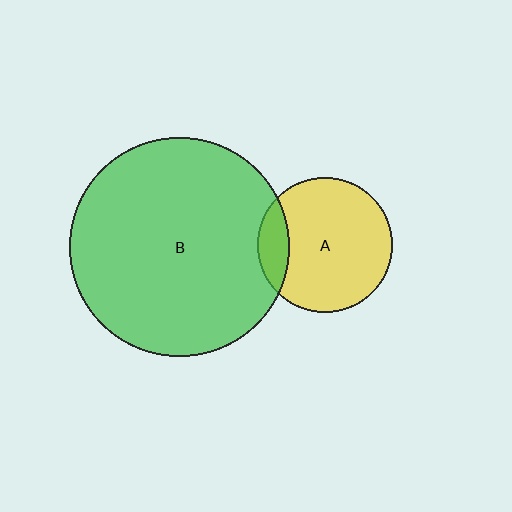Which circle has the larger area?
Circle B (green).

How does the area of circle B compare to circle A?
Approximately 2.7 times.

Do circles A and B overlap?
Yes.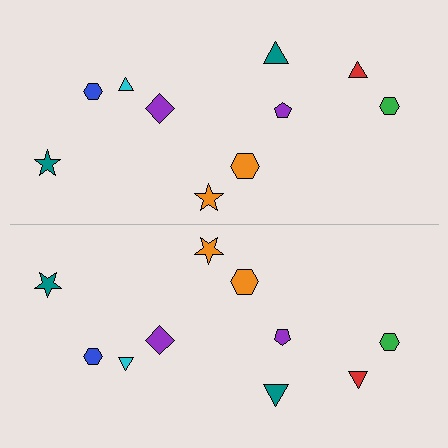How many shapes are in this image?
There are 20 shapes in this image.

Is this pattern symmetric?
Yes, this pattern has bilateral (reflection) symmetry.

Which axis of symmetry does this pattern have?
The pattern has a horizontal axis of symmetry running through the center of the image.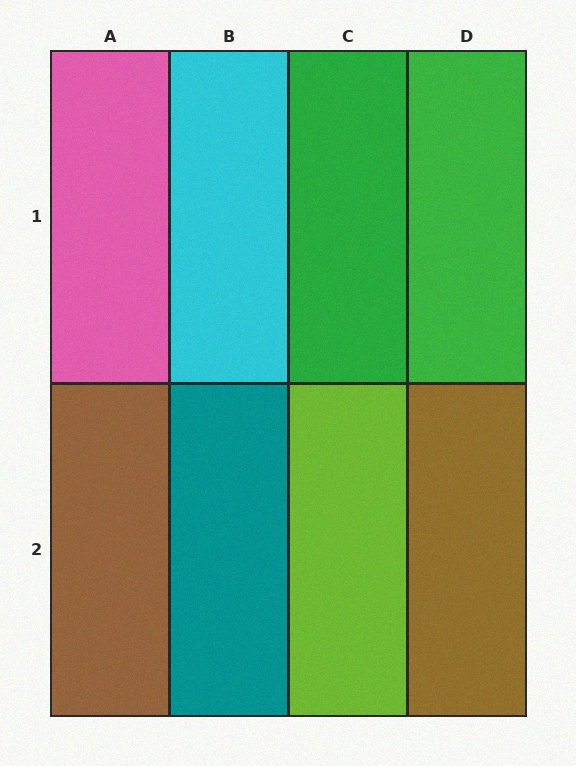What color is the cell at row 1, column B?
Cyan.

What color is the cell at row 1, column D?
Green.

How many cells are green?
2 cells are green.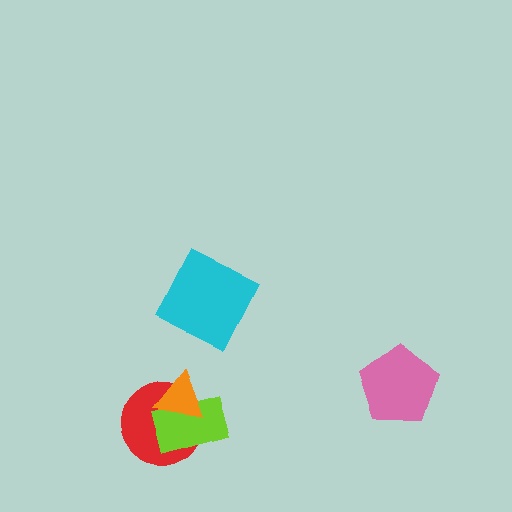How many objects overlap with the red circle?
2 objects overlap with the red circle.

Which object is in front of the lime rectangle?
The orange triangle is in front of the lime rectangle.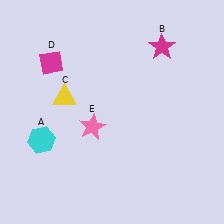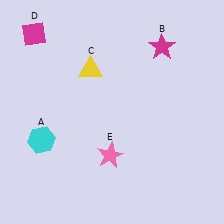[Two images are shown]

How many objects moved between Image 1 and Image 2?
3 objects moved between the two images.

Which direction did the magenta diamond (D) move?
The magenta diamond (D) moved up.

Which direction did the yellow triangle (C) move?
The yellow triangle (C) moved up.